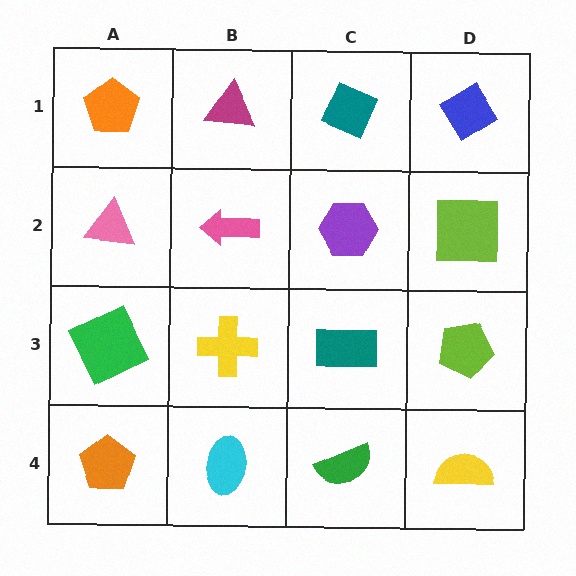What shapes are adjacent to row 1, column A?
A pink triangle (row 2, column A), a magenta triangle (row 1, column B).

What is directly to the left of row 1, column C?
A magenta triangle.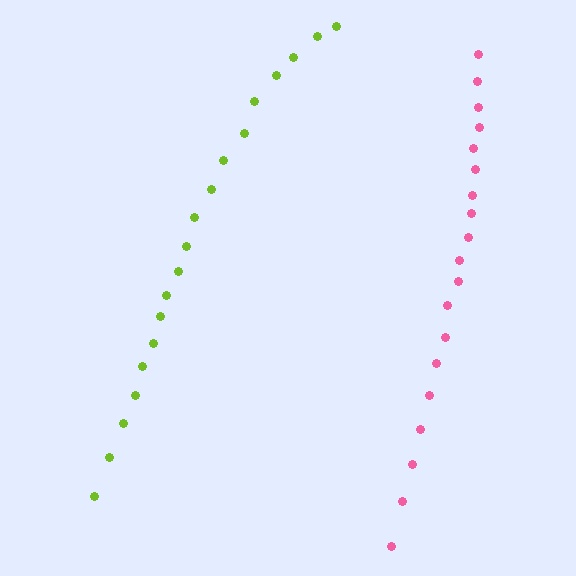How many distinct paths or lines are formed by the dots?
There are 2 distinct paths.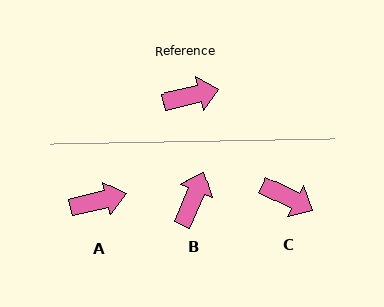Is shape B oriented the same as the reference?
No, it is off by about 54 degrees.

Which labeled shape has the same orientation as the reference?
A.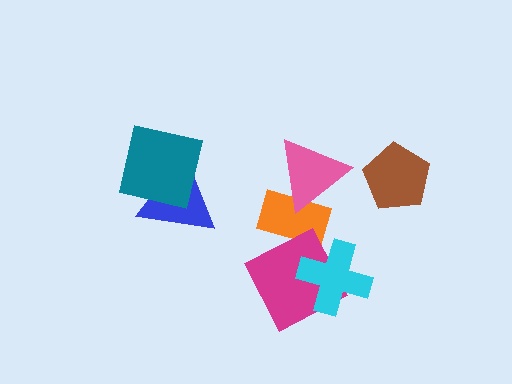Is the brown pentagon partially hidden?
No, no other shape covers it.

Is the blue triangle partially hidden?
Yes, it is partially covered by another shape.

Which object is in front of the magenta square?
The cyan cross is in front of the magenta square.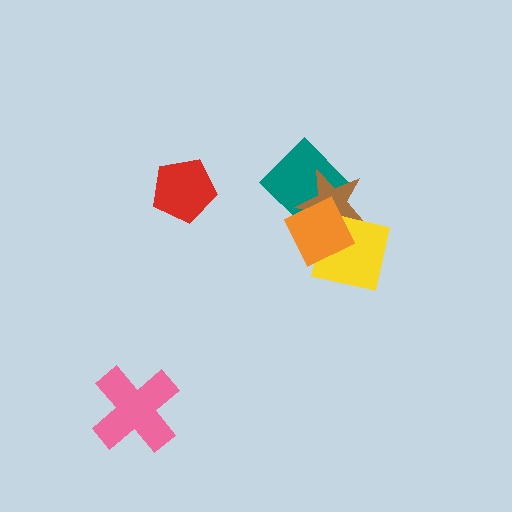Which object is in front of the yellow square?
The orange square is in front of the yellow square.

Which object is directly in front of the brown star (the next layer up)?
The yellow square is directly in front of the brown star.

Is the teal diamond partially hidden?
Yes, it is partially covered by another shape.